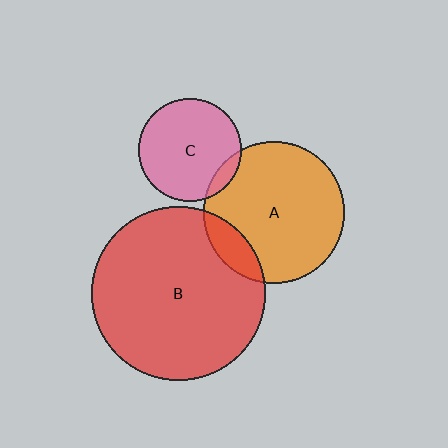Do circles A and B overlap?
Yes.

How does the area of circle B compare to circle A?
Approximately 1.5 times.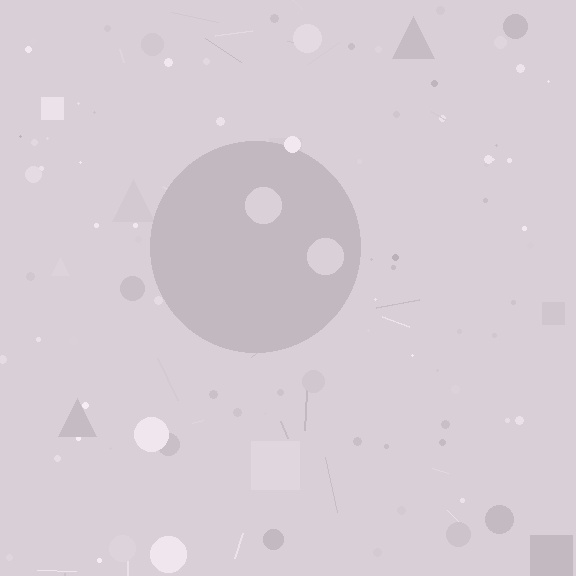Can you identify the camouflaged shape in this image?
The camouflaged shape is a circle.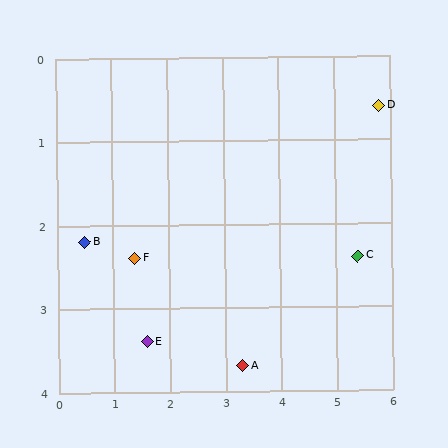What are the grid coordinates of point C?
Point C is at approximately (5.4, 2.4).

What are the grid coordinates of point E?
Point E is at approximately (1.6, 3.4).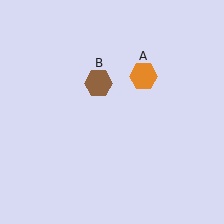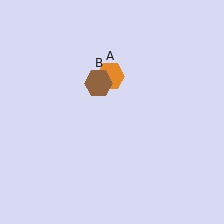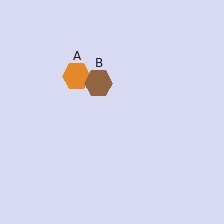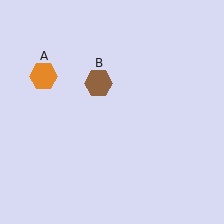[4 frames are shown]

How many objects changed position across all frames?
1 object changed position: orange hexagon (object A).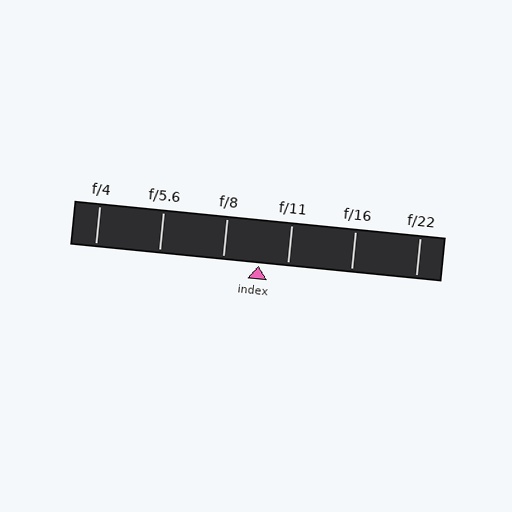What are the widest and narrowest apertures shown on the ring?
The widest aperture shown is f/4 and the narrowest is f/22.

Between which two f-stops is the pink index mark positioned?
The index mark is between f/8 and f/11.